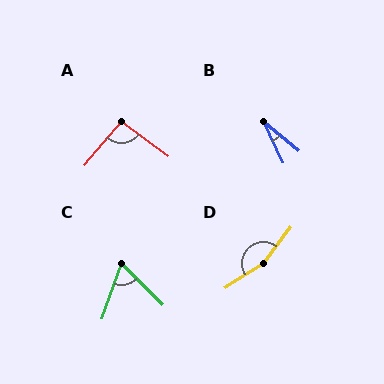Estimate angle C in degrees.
Approximately 64 degrees.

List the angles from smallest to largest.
B (25°), C (64°), A (94°), D (159°).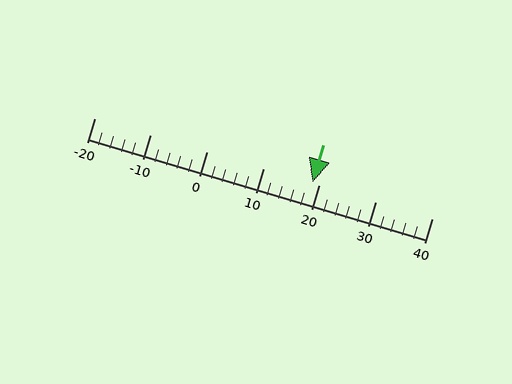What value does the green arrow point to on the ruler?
The green arrow points to approximately 19.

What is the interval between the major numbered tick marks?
The major tick marks are spaced 10 units apart.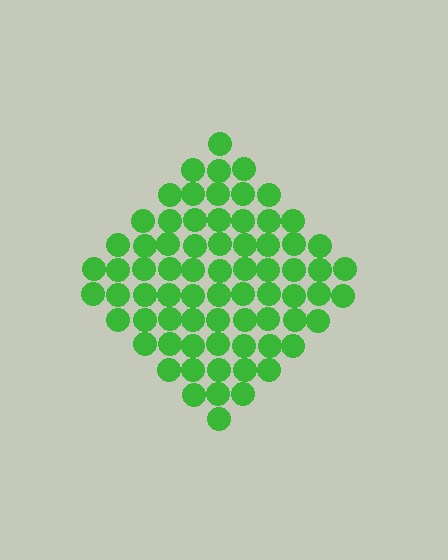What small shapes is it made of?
It is made of small circles.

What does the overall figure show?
The overall figure shows a diamond.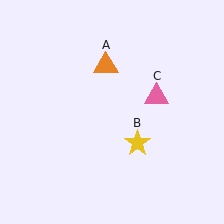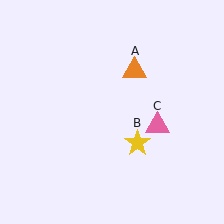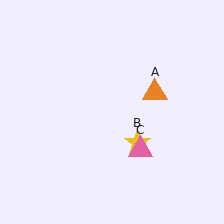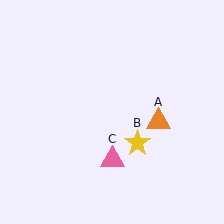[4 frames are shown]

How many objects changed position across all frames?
2 objects changed position: orange triangle (object A), pink triangle (object C).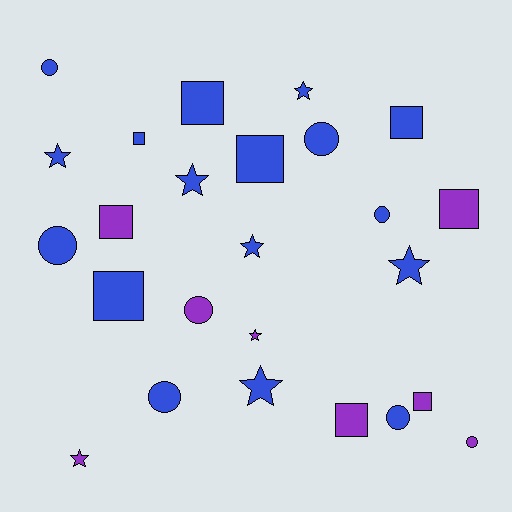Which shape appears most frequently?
Square, with 9 objects.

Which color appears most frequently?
Blue, with 17 objects.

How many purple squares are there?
There are 4 purple squares.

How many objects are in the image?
There are 25 objects.